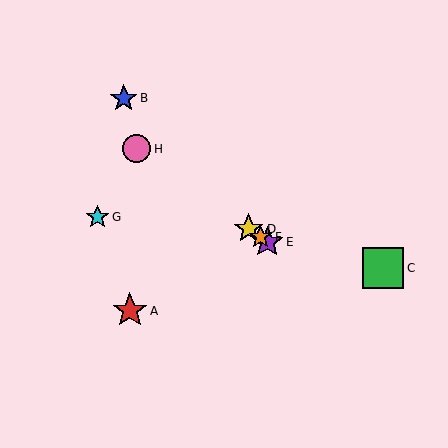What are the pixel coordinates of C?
Object C is at (383, 268).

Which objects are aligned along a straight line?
Objects D, E, F, H are aligned along a straight line.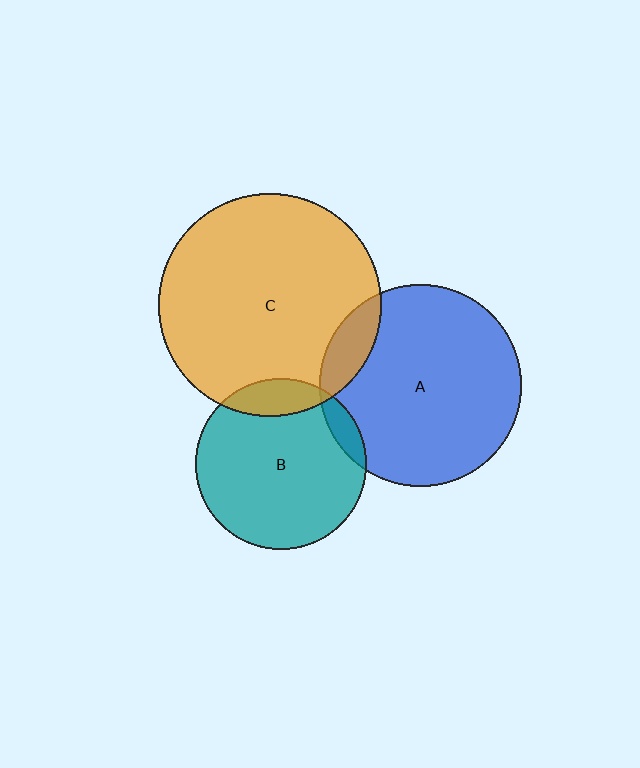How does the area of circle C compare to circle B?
Approximately 1.7 times.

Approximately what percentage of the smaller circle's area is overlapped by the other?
Approximately 10%.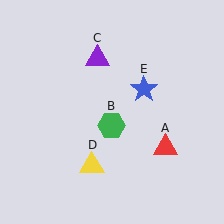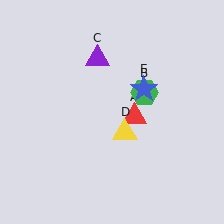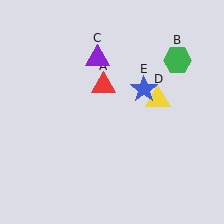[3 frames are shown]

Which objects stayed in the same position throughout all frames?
Purple triangle (object C) and blue star (object E) remained stationary.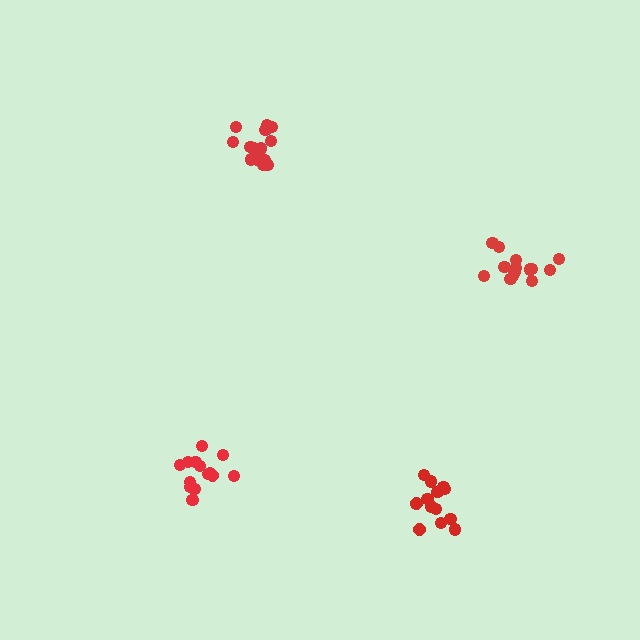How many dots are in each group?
Group 1: 15 dots, Group 2: 14 dots, Group 3: 14 dots, Group 4: 14 dots (57 total).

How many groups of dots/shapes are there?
There are 4 groups.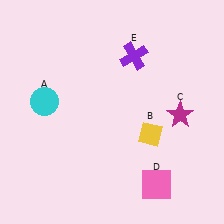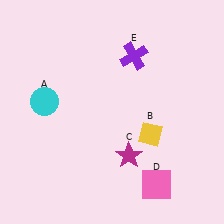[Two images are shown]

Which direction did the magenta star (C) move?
The magenta star (C) moved left.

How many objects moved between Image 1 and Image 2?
1 object moved between the two images.